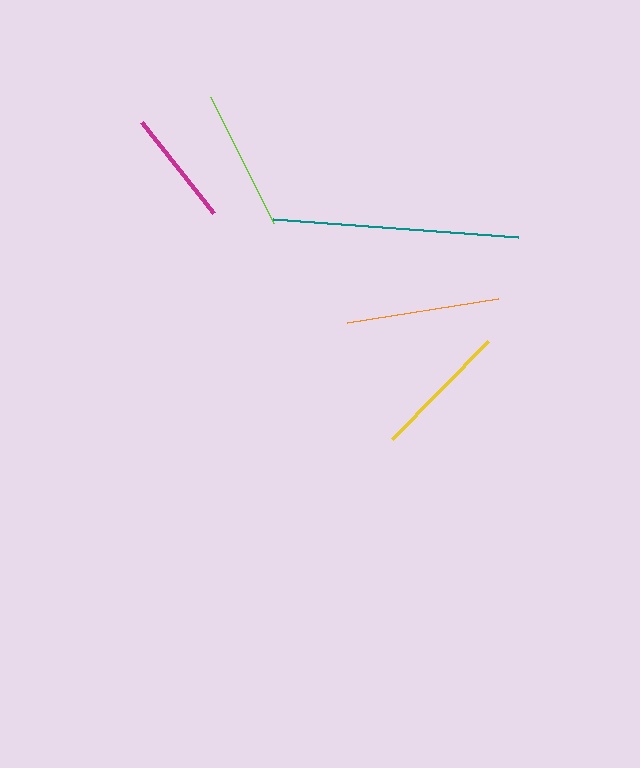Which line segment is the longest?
The teal line is the longest at approximately 246 pixels.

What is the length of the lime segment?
The lime segment is approximately 141 pixels long.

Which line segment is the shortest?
The magenta line is the shortest at approximately 116 pixels.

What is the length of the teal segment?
The teal segment is approximately 246 pixels long.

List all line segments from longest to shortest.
From longest to shortest: teal, orange, lime, yellow, magenta.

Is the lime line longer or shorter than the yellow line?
The lime line is longer than the yellow line.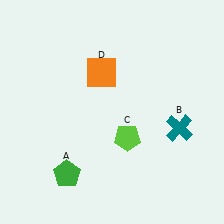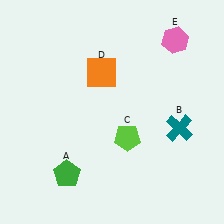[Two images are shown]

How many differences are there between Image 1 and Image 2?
There is 1 difference between the two images.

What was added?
A pink hexagon (E) was added in Image 2.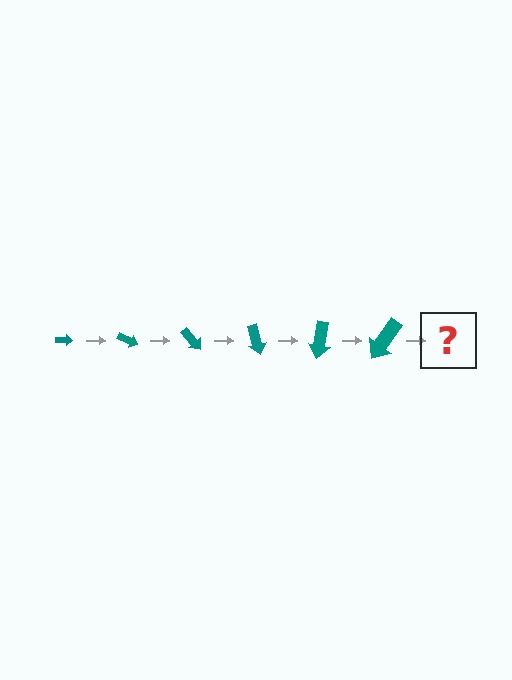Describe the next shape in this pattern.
It should be an arrow, larger than the previous one and rotated 150 degrees from the start.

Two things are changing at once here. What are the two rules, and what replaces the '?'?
The two rules are that the arrow grows larger each step and it rotates 25 degrees each step. The '?' should be an arrow, larger than the previous one and rotated 150 degrees from the start.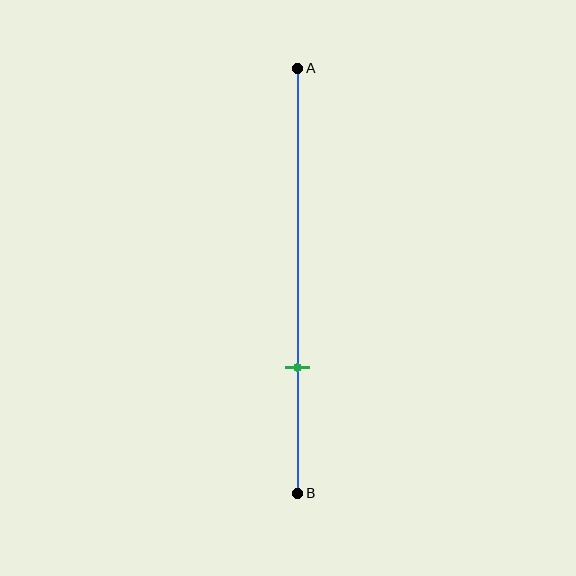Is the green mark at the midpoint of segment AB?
No, the mark is at about 70% from A, not at the 50% midpoint.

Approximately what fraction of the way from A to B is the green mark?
The green mark is approximately 70% of the way from A to B.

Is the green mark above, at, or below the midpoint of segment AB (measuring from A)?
The green mark is below the midpoint of segment AB.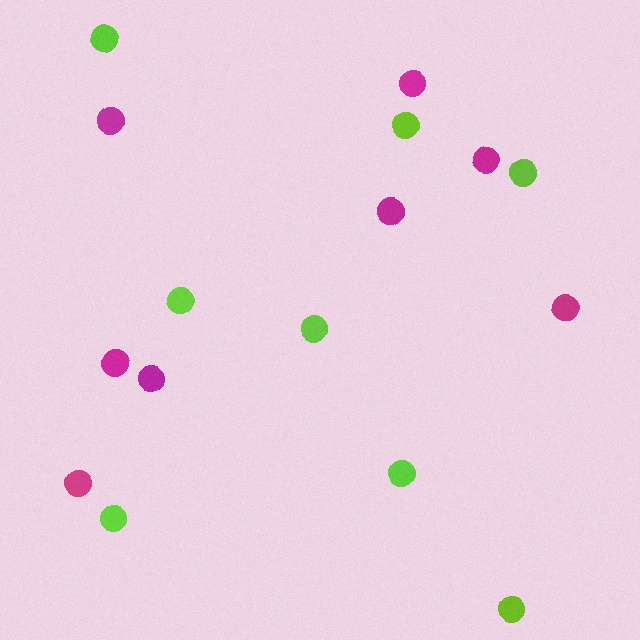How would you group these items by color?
There are 2 groups: one group of magenta circles (8) and one group of lime circles (8).